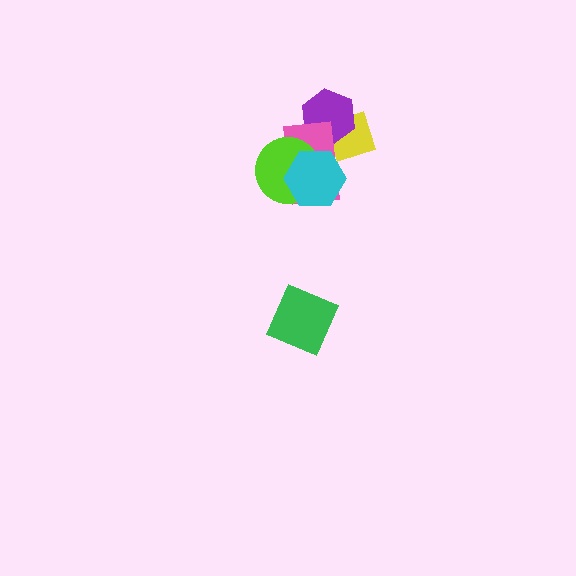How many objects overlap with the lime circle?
2 objects overlap with the lime circle.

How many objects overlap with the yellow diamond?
2 objects overlap with the yellow diamond.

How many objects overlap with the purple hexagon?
2 objects overlap with the purple hexagon.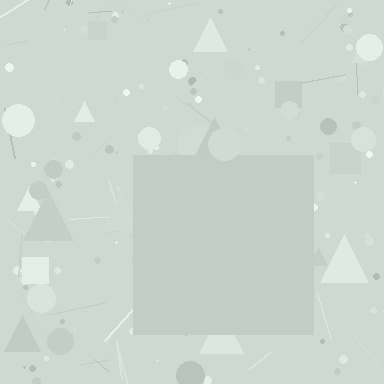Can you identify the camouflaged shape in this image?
The camouflaged shape is a square.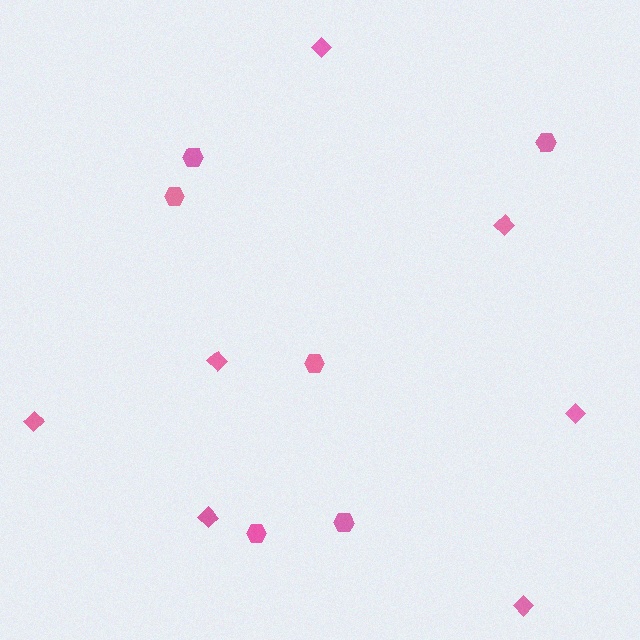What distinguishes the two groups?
There are 2 groups: one group of hexagons (6) and one group of diamonds (7).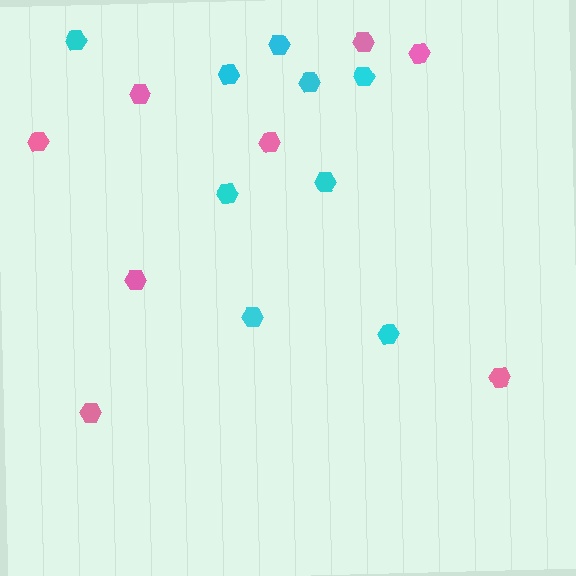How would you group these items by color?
There are 2 groups: one group of pink hexagons (8) and one group of cyan hexagons (9).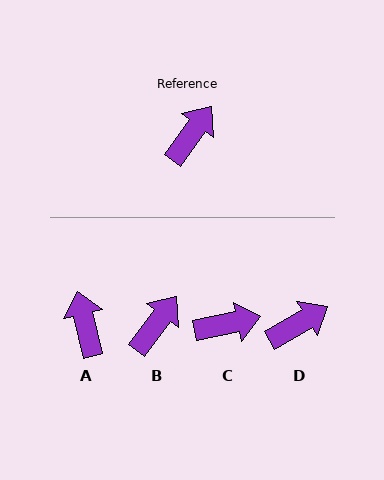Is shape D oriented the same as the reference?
No, it is off by about 23 degrees.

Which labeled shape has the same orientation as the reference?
B.